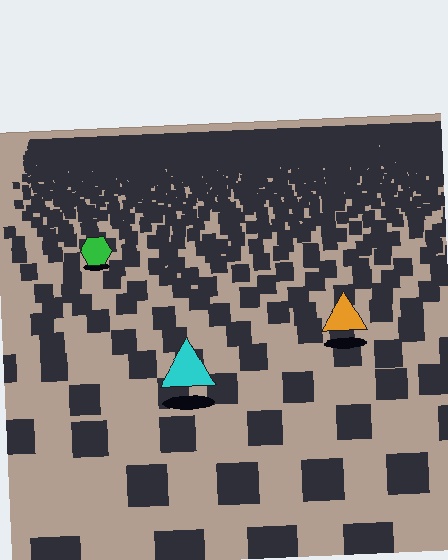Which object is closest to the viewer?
The cyan triangle is closest. The texture marks near it are larger and more spread out.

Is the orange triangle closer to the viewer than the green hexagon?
Yes. The orange triangle is closer — you can tell from the texture gradient: the ground texture is coarser near it.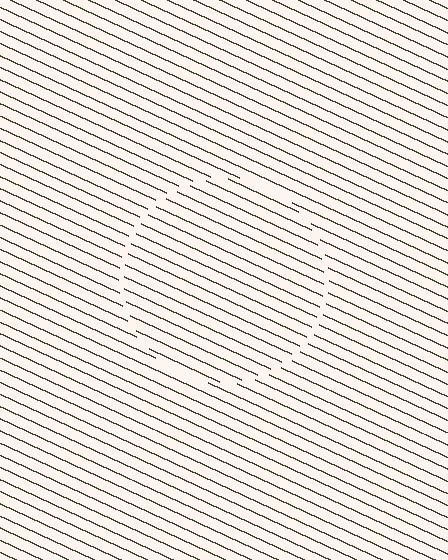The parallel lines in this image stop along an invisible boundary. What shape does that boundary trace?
An illusory circle. The interior of the shape contains the same grating, shifted by half a period — the contour is defined by the phase discontinuity where line-ends from the inner and outer gratings abut.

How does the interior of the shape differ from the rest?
The interior of the shape contains the same grating, shifted by half a period — the contour is defined by the phase discontinuity where line-ends from the inner and outer gratings abut.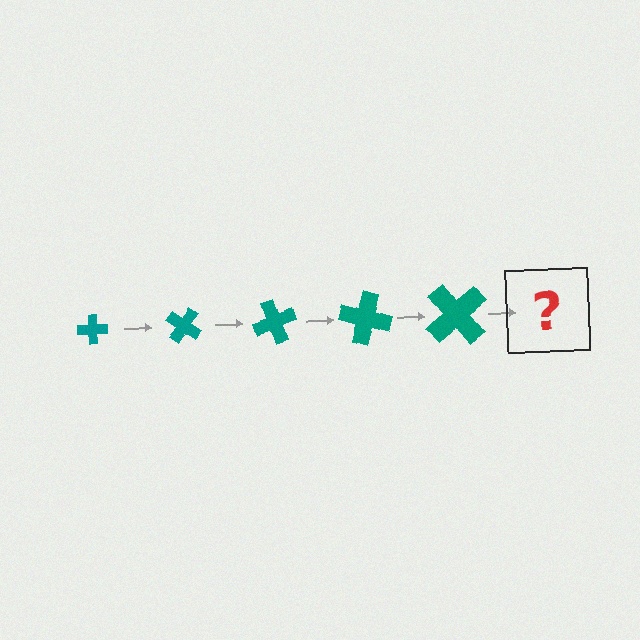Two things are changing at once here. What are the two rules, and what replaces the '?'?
The two rules are that the cross grows larger each step and it rotates 35 degrees each step. The '?' should be a cross, larger than the previous one and rotated 175 degrees from the start.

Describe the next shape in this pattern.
It should be a cross, larger than the previous one and rotated 175 degrees from the start.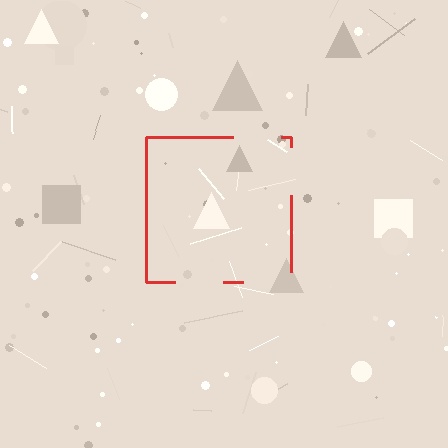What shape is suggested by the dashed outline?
The dashed outline suggests a square.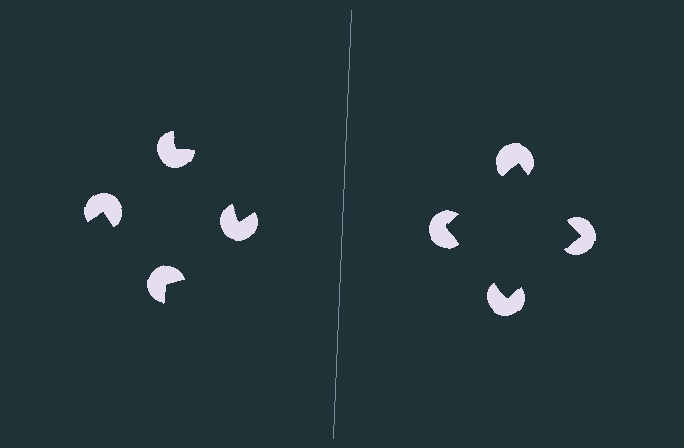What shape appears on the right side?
An illusory square.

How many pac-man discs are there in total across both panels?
8 — 4 on each side.